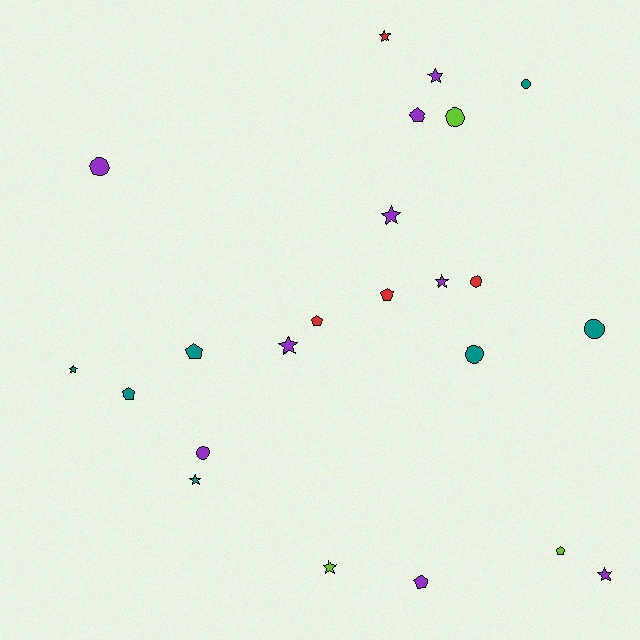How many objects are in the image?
There are 23 objects.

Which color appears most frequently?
Purple, with 9 objects.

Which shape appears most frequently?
Star, with 9 objects.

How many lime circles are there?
There is 1 lime circle.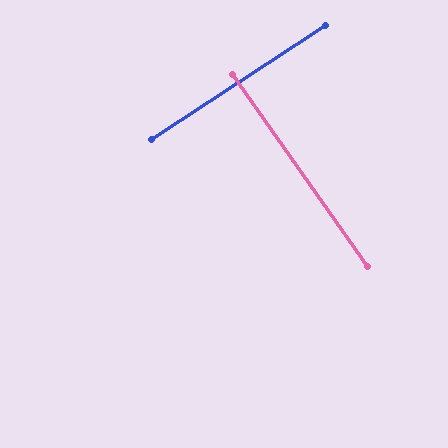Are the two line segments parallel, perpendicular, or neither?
Perpendicular — they meet at approximately 88°.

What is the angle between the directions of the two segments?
Approximately 88 degrees.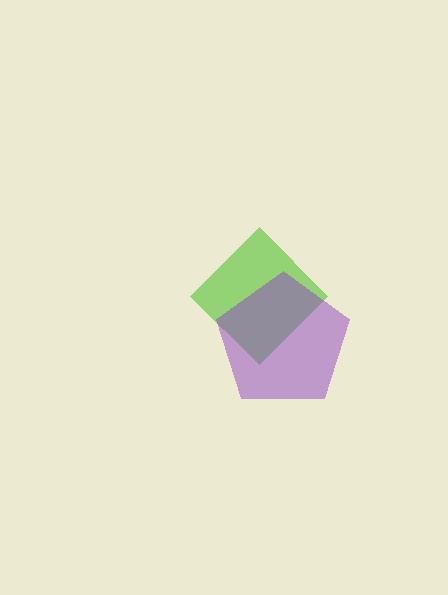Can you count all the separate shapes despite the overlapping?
Yes, there are 2 separate shapes.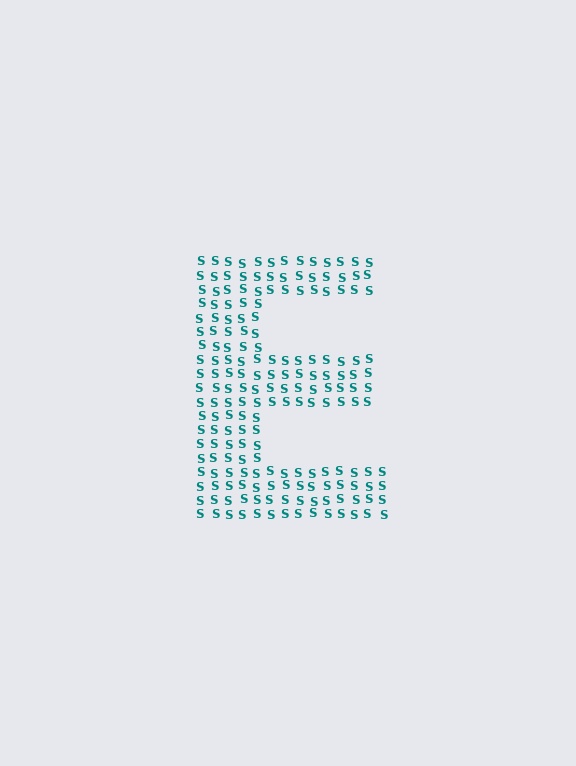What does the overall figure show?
The overall figure shows the letter E.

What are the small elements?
The small elements are letter S's.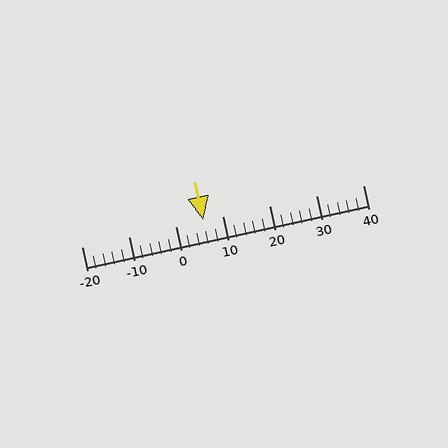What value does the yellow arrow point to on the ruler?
The yellow arrow points to approximately 6.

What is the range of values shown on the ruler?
The ruler shows values from -20 to 40.